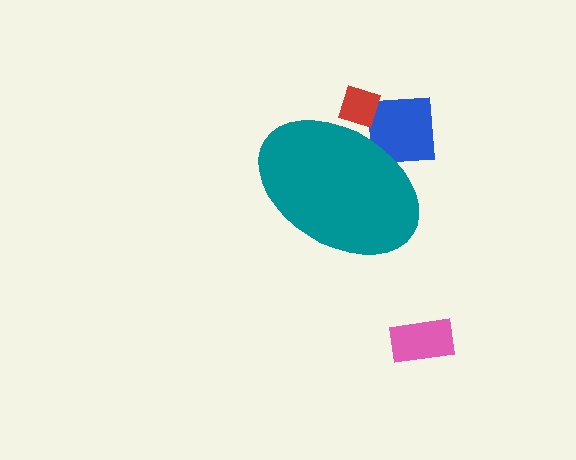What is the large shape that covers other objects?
A teal ellipse.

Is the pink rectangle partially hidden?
No, the pink rectangle is fully visible.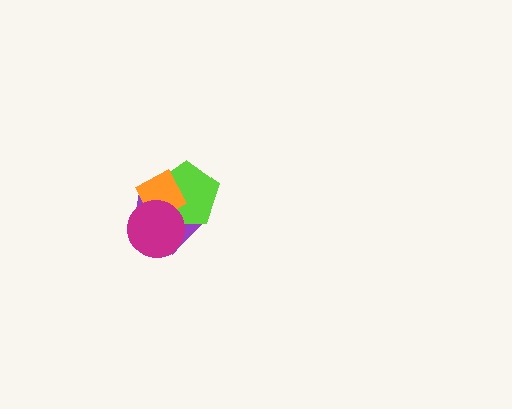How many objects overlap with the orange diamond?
3 objects overlap with the orange diamond.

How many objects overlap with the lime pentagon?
3 objects overlap with the lime pentagon.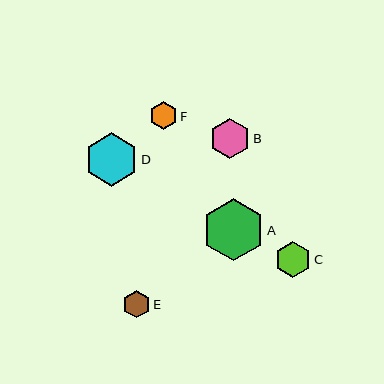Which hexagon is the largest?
Hexagon A is the largest with a size of approximately 62 pixels.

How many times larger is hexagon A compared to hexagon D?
Hexagon A is approximately 1.2 times the size of hexagon D.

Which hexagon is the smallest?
Hexagon E is the smallest with a size of approximately 27 pixels.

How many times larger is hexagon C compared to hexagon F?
Hexagon C is approximately 1.3 times the size of hexagon F.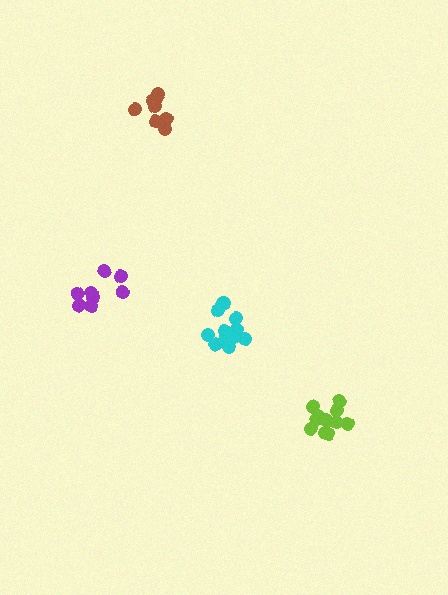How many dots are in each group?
Group 1: 8 dots, Group 2: 8 dots, Group 3: 12 dots, Group 4: 11 dots (39 total).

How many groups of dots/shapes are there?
There are 4 groups.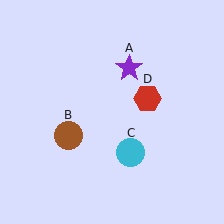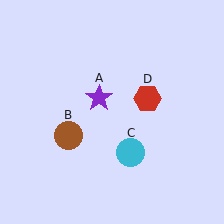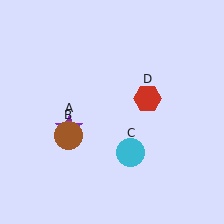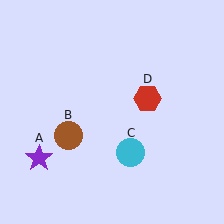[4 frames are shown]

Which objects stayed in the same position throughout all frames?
Brown circle (object B) and cyan circle (object C) and red hexagon (object D) remained stationary.